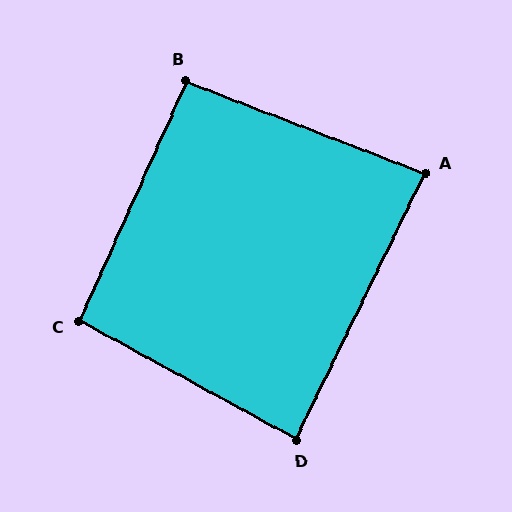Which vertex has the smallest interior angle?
A, at approximately 85 degrees.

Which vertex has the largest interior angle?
C, at approximately 95 degrees.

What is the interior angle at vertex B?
Approximately 93 degrees (approximately right).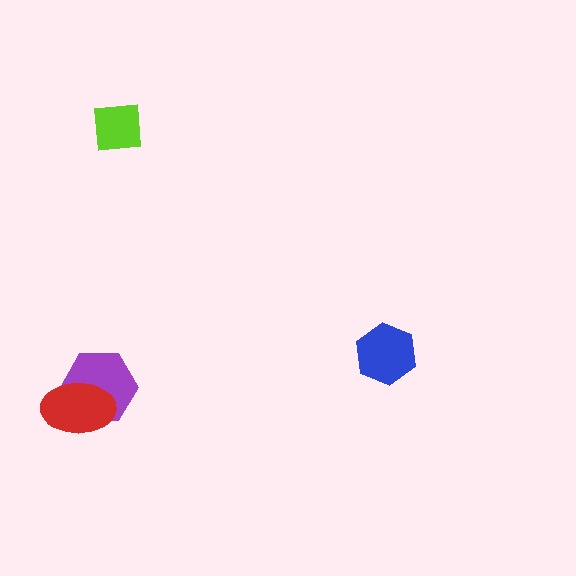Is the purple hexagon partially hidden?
Yes, it is partially covered by another shape.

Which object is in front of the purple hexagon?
The red ellipse is in front of the purple hexagon.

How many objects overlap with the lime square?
0 objects overlap with the lime square.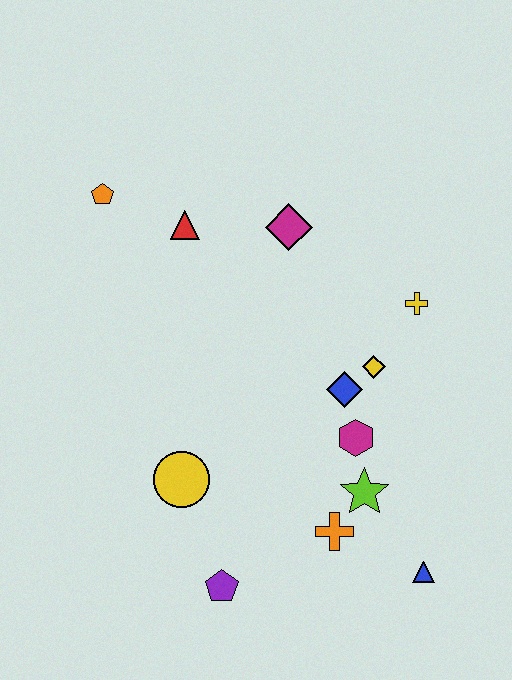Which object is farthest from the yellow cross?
The purple pentagon is farthest from the yellow cross.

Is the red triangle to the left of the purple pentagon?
Yes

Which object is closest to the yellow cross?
The yellow diamond is closest to the yellow cross.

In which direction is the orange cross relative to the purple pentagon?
The orange cross is to the right of the purple pentagon.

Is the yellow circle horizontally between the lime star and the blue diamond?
No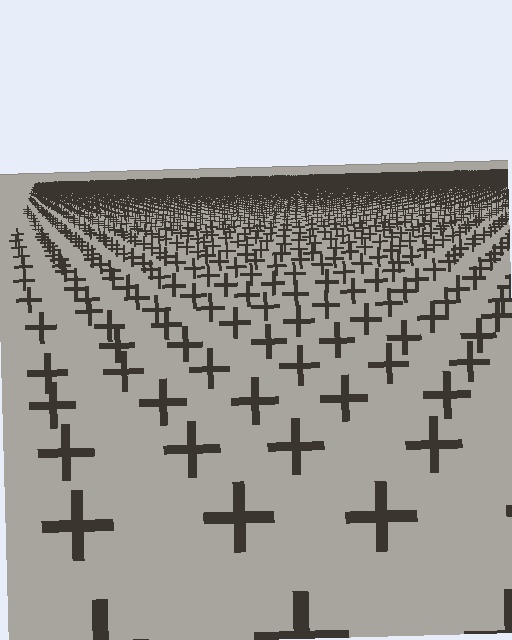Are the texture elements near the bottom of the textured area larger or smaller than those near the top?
Larger. Near the bottom, elements are closer to the viewer and appear at a bigger on-screen size.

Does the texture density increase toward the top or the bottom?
Density increases toward the top.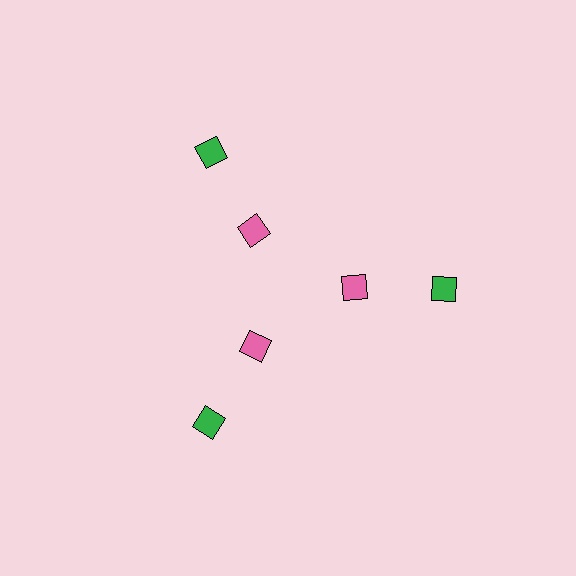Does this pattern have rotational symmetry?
Yes, this pattern has 3-fold rotational symmetry. It looks the same after rotating 120 degrees around the center.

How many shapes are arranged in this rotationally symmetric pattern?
There are 6 shapes, arranged in 3 groups of 2.